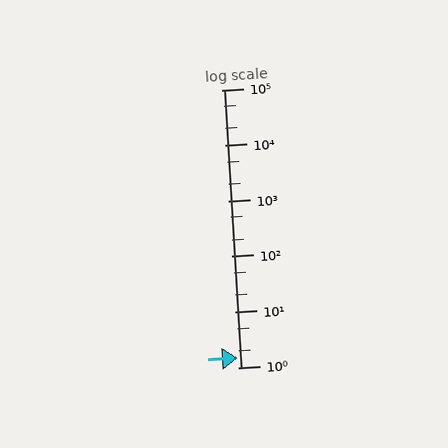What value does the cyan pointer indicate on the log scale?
The pointer indicates approximately 1.5.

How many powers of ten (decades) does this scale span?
The scale spans 5 decades, from 1 to 100000.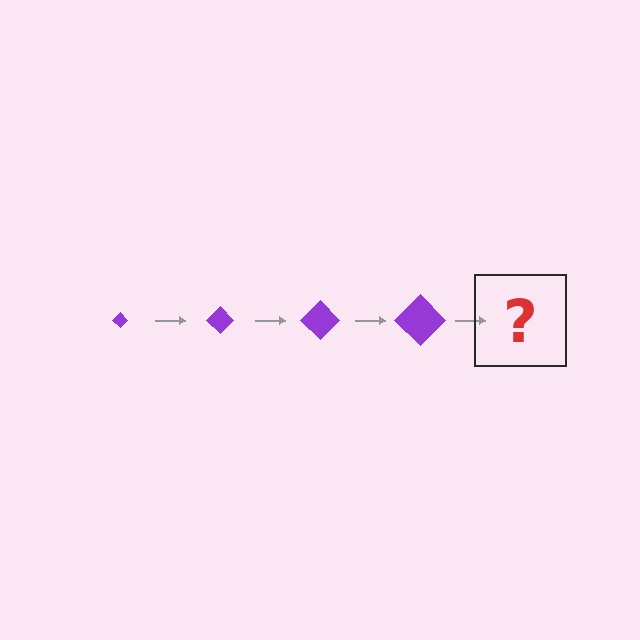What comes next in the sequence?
The next element should be a purple diamond, larger than the previous one.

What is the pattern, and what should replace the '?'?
The pattern is that the diamond gets progressively larger each step. The '?' should be a purple diamond, larger than the previous one.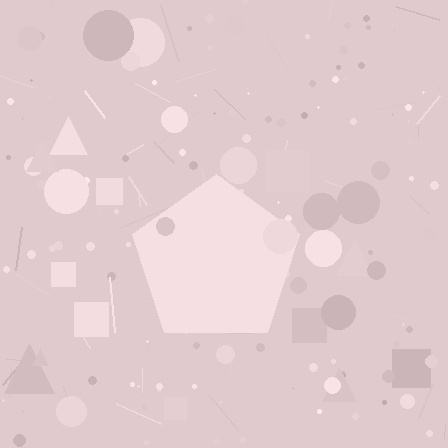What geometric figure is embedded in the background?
A pentagon is embedded in the background.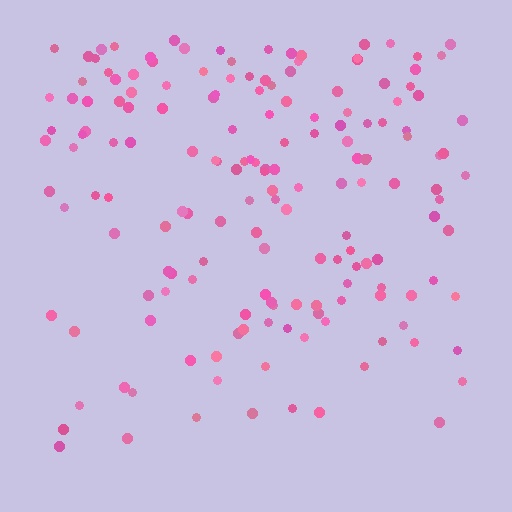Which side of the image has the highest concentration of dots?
The top.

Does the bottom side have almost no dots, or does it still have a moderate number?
Still a moderate number, just noticeably fewer than the top.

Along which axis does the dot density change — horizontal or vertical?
Vertical.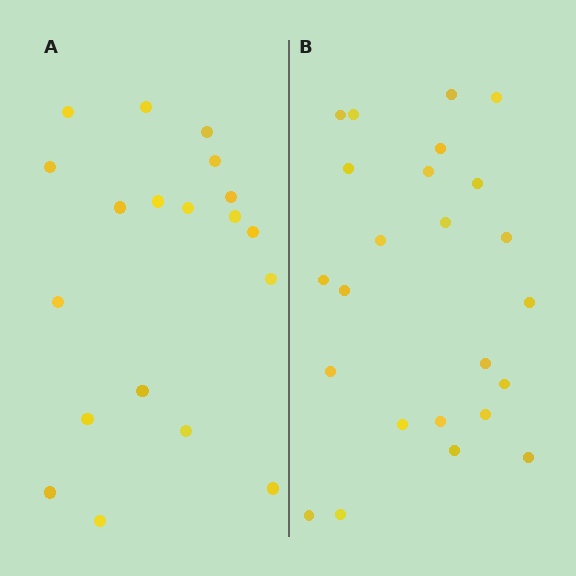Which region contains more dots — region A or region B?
Region B (the right region) has more dots.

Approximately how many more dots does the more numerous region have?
Region B has about 5 more dots than region A.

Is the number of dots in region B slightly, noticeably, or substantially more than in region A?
Region B has noticeably more, but not dramatically so. The ratio is roughly 1.3 to 1.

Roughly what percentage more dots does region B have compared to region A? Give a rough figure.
About 25% more.